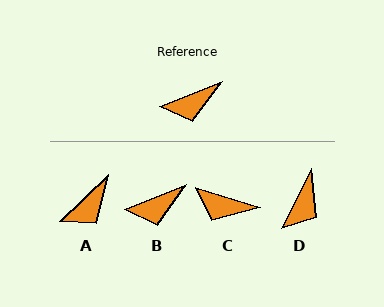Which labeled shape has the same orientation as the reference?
B.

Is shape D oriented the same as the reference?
No, it is off by about 42 degrees.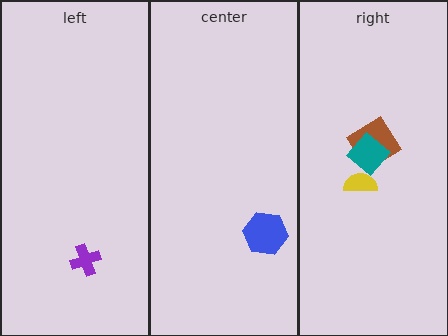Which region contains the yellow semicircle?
The right region.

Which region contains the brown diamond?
The right region.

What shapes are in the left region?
The purple cross.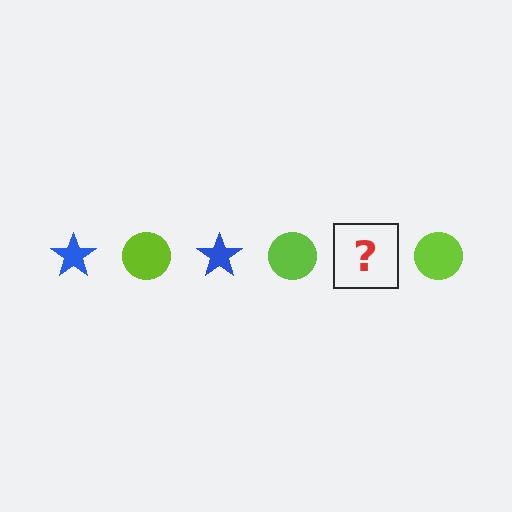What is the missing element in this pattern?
The missing element is a blue star.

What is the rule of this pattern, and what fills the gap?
The rule is that the pattern alternates between blue star and lime circle. The gap should be filled with a blue star.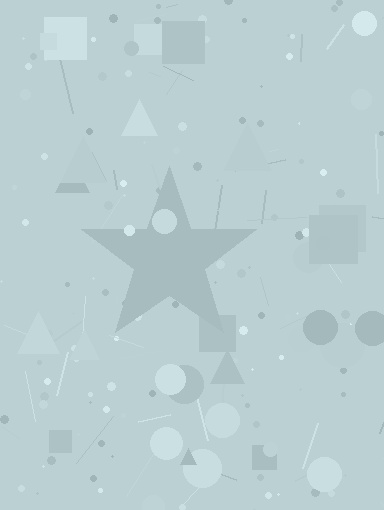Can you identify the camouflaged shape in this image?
The camouflaged shape is a star.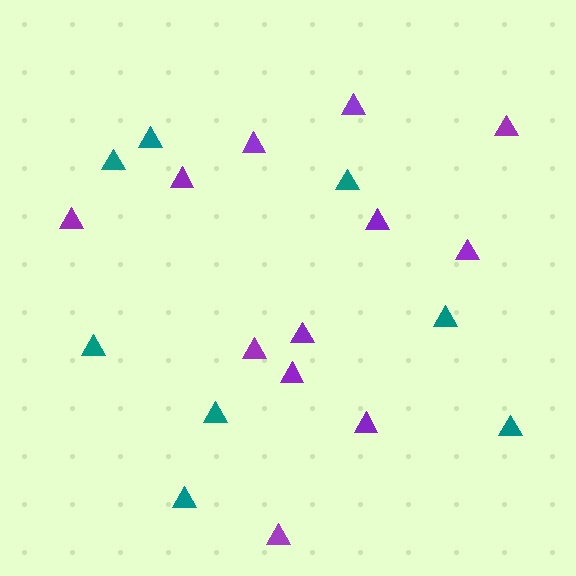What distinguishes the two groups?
There are 2 groups: one group of teal triangles (8) and one group of purple triangles (12).